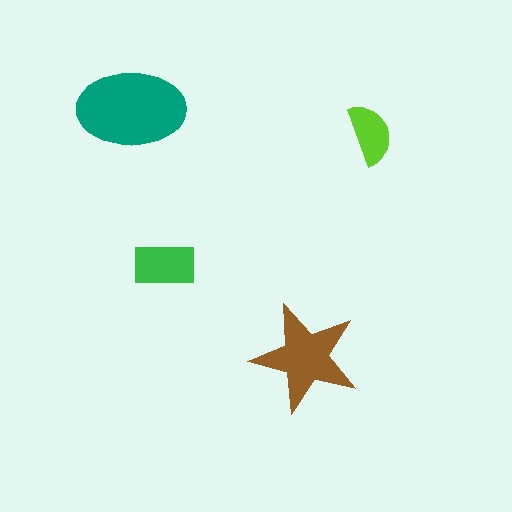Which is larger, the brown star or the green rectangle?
The brown star.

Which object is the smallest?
The lime semicircle.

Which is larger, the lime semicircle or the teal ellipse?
The teal ellipse.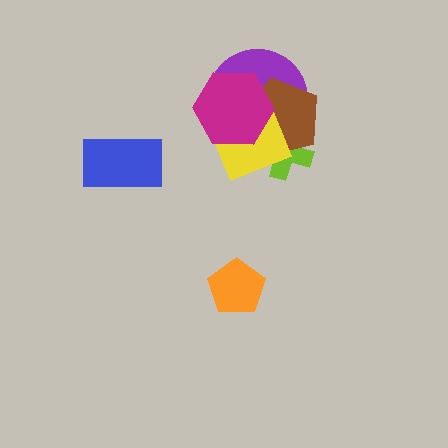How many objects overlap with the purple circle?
4 objects overlap with the purple circle.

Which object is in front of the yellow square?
The magenta hexagon is in front of the yellow square.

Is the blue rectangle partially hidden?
No, no other shape covers it.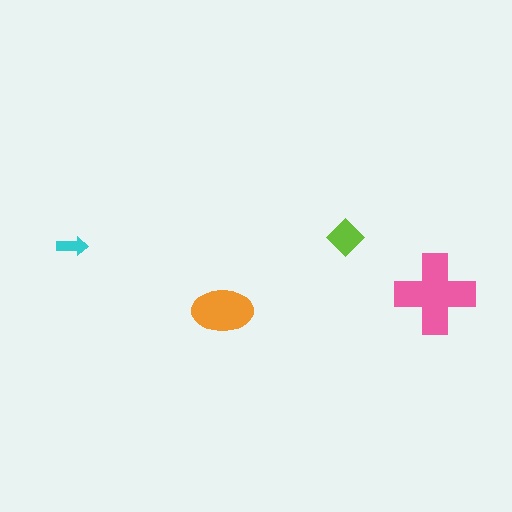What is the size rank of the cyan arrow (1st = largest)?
4th.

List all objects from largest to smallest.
The pink cross, the orange ellipse, the lime diamond, the cyan arrow.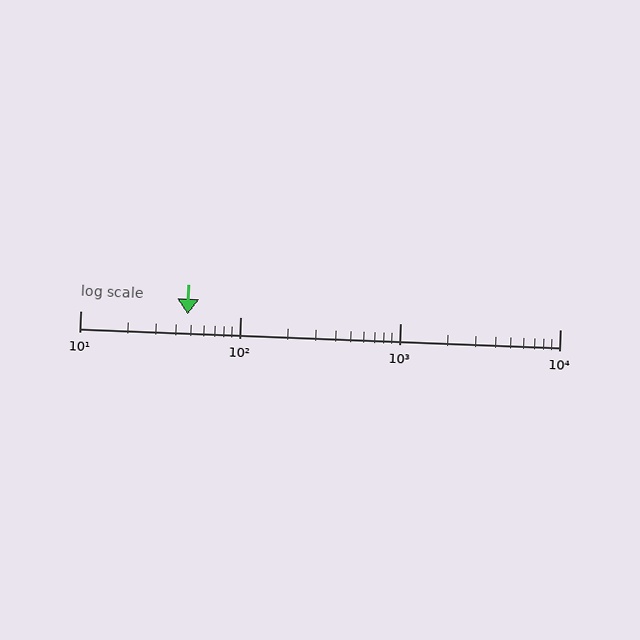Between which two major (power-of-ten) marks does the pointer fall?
The pointer is between 10 and 100.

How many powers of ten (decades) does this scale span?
The scale spans 3 decades, from 10 to 10000.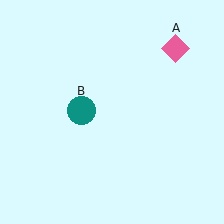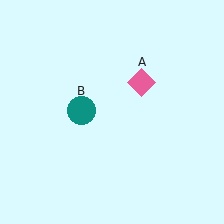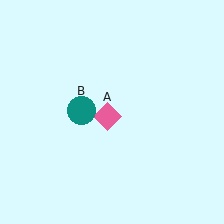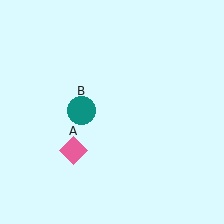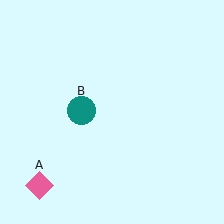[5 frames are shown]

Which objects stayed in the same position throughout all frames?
Teal circle (object B) remained stationary.